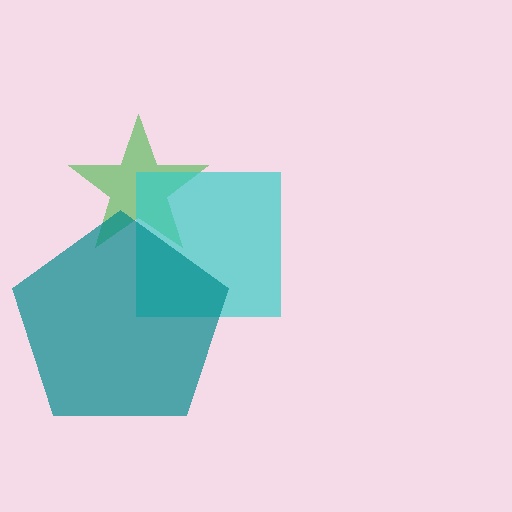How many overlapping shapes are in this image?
There are 3 overlapping shapes in the image.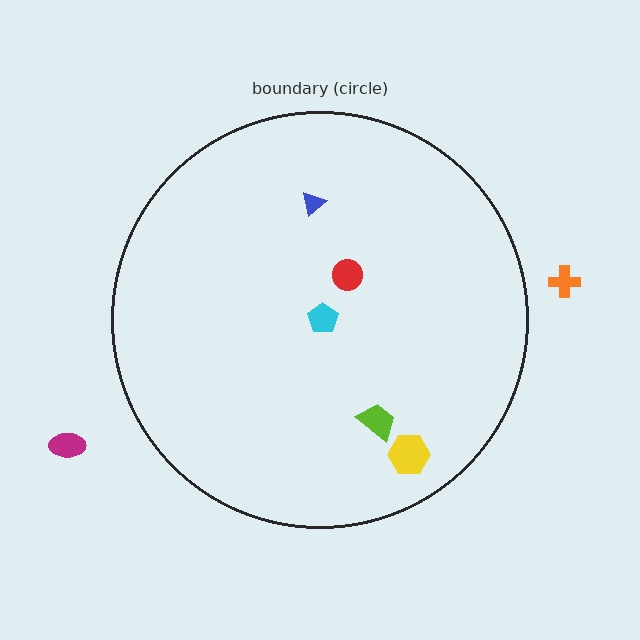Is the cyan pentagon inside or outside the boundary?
Inside.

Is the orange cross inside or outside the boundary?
Outside.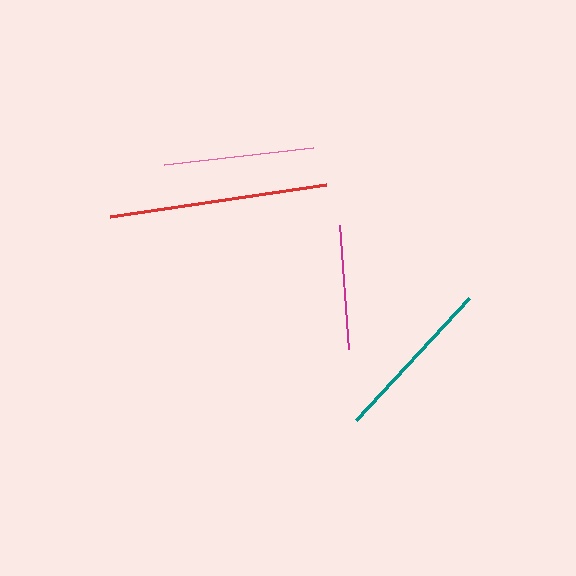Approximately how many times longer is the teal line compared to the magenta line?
The teal line is approximately 1.3 times the length of the magenta line.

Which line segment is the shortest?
The magenta line is the shortest at approximately 125 pixels.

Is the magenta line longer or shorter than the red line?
The red line is longer than the magenta line.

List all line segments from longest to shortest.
From longest to shortest: red, teal, pink, magenta.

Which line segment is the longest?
The red line is the longest at approximately 218 pixels.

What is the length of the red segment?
The red segment is approximately 218 pixels long.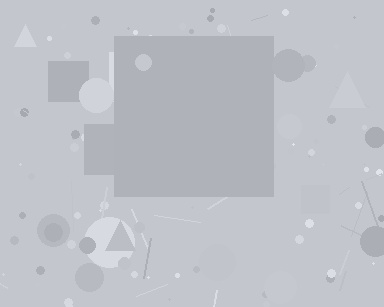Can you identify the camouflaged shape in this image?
The camouflaged shape is a square.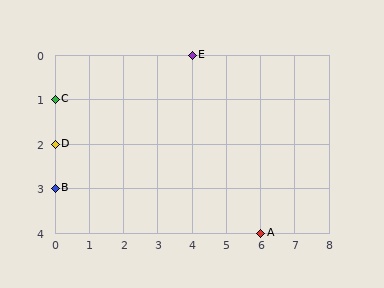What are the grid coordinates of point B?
Point B is at grid coordinates (0, 3).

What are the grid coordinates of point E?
Point E is at grid coordinates (4, 0).